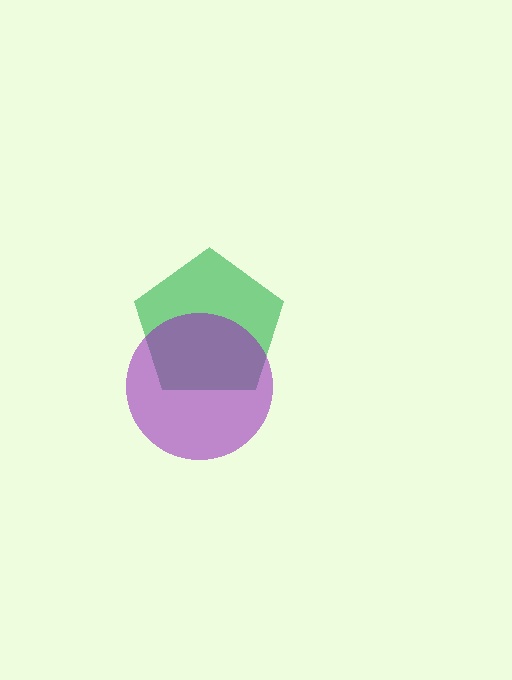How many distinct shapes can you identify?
There are 2 distinct shapes: a green pentagon, a purple circle.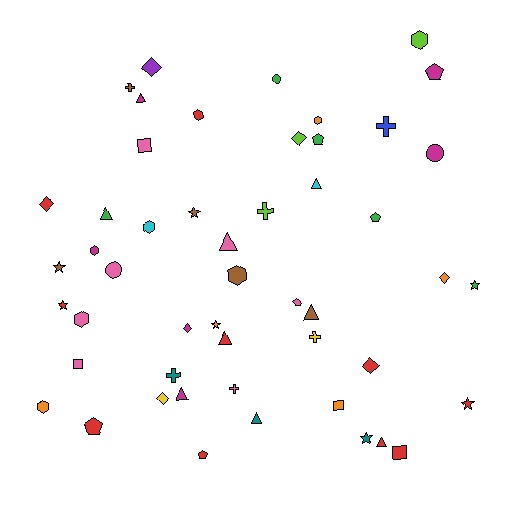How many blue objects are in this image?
There is 1 blue object.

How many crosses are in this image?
There are 6 crosses.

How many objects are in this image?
There are 50 objects.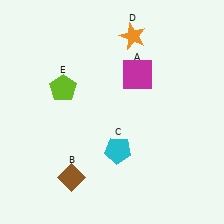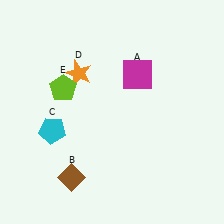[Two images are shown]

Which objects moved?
The objects that moved are: the cyan pentagon (C), the orange star (D).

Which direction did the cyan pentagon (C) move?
The cyan pentagon (C) moved left.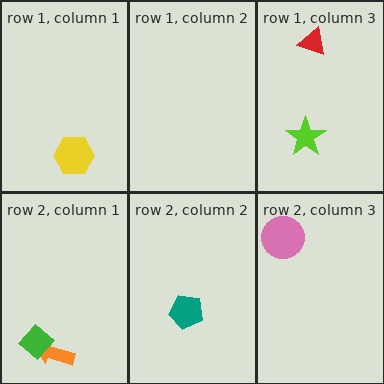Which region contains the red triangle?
The row 1, column 3 region.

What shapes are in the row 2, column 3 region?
The pink circle.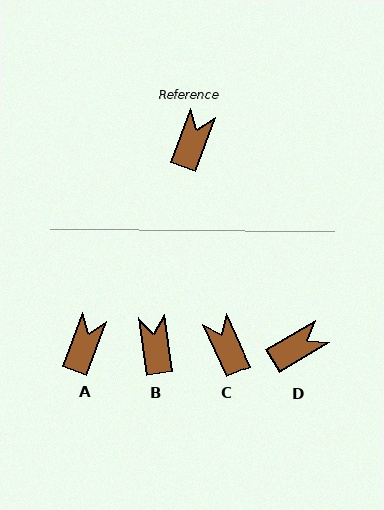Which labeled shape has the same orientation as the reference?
A.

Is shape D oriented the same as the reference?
No, it is off by about 39 degrees.